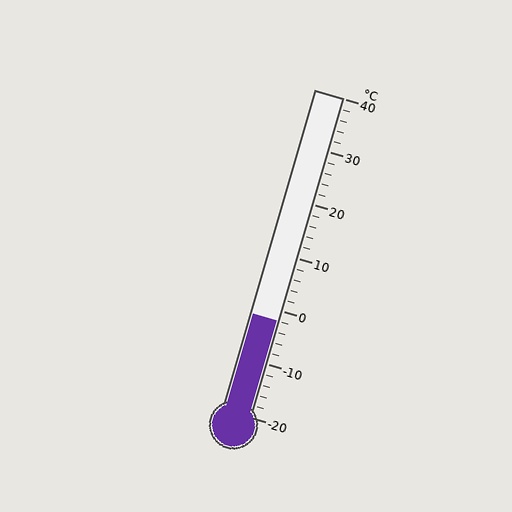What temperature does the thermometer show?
The thermometer shows approximately -2°C.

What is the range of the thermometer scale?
The thermometer scale ranges from -20°C to 40°C.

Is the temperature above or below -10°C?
The temperature is above -10°C.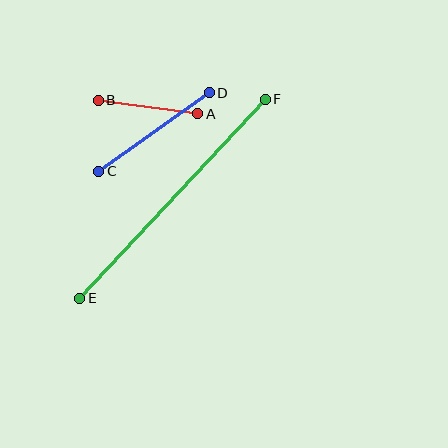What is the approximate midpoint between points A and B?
The midpoint is at approximately (148, 107) pixels.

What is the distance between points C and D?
The distance is approximately 136 pixels.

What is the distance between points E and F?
The distance is approximately 273 pixels.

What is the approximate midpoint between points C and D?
The midpoint is at approximately (154, 132) pixels.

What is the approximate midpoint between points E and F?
The midpoint is at approximately (172, 199) pixels.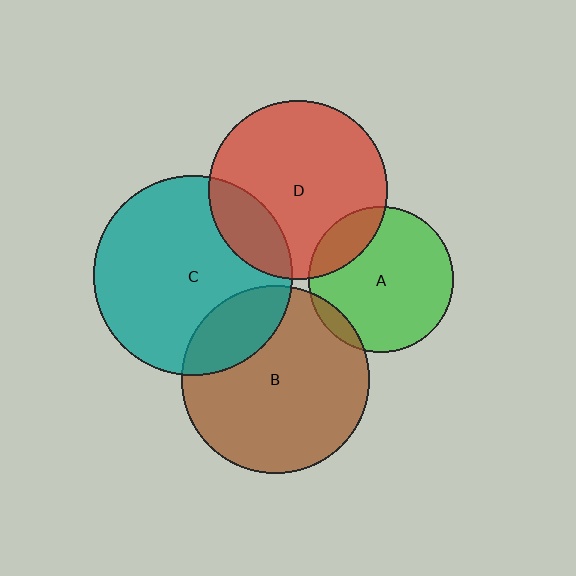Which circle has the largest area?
Circle C (teal).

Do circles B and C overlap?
Yes.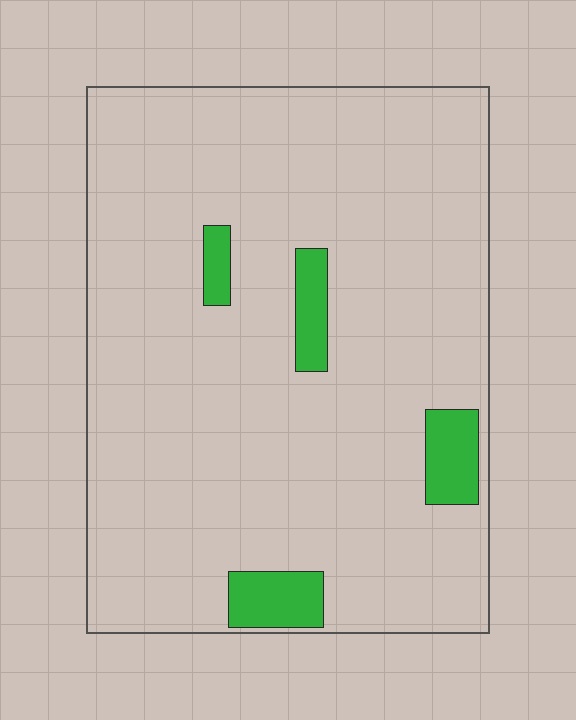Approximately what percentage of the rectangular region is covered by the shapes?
Approximately 10%.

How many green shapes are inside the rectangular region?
4.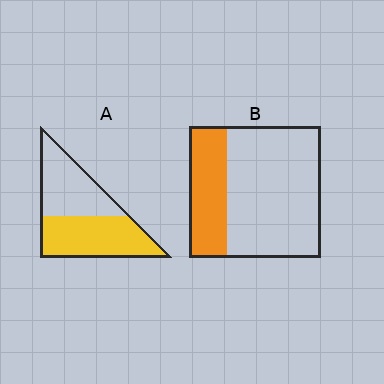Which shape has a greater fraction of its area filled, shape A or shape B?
Shape A.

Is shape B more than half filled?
No.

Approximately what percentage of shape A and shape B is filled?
A is approximately 55% and B is approximately 30%.